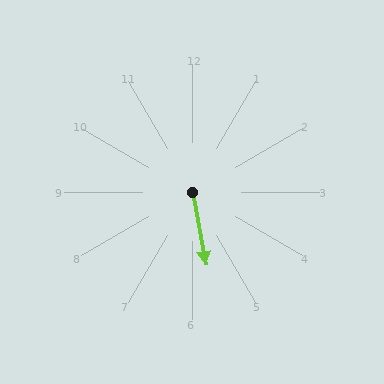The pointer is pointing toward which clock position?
Roughly 6 o'clock.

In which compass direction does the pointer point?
South.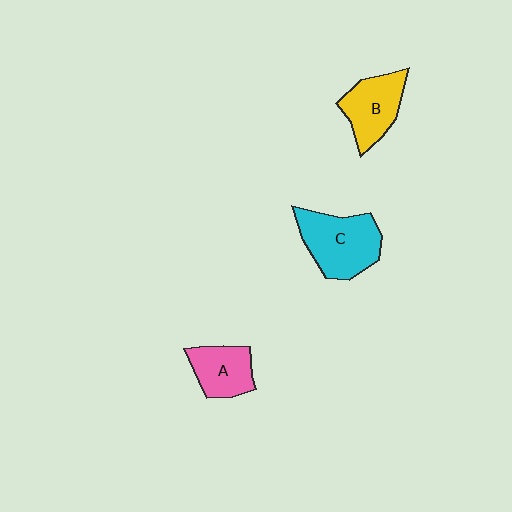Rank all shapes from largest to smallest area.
From largest to smallest: C (cyan), B (yellow), A (pink).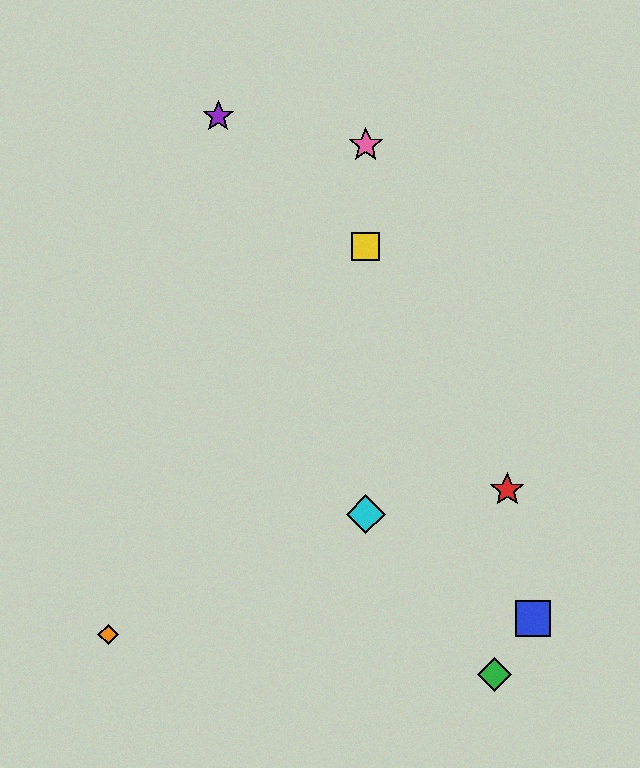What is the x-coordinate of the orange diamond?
The orange diamond is at x≈108.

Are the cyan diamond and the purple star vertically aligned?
No, the cyan diamond is at x≈366 and the purple star is at x≈218.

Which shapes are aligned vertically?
The yellow square, the cyan diamond, the pink star are aligned vertically.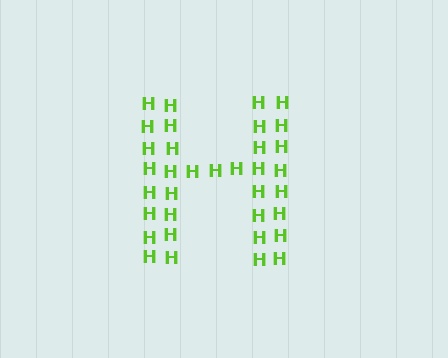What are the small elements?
The small elements are letter H's.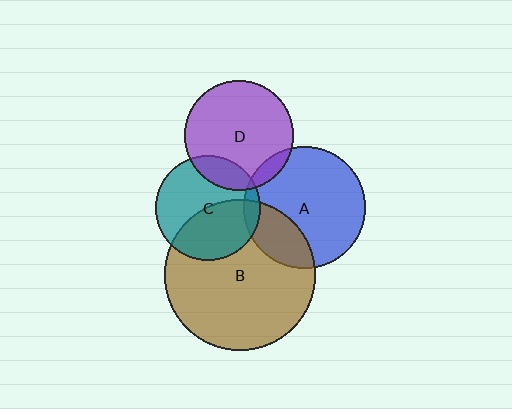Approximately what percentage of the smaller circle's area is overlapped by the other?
Approximately 45%.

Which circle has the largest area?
Circle B (brown).